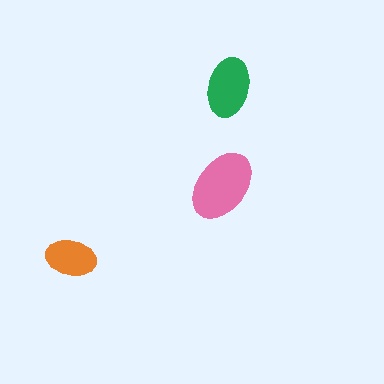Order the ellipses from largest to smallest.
the pink one, the green one, the orange one.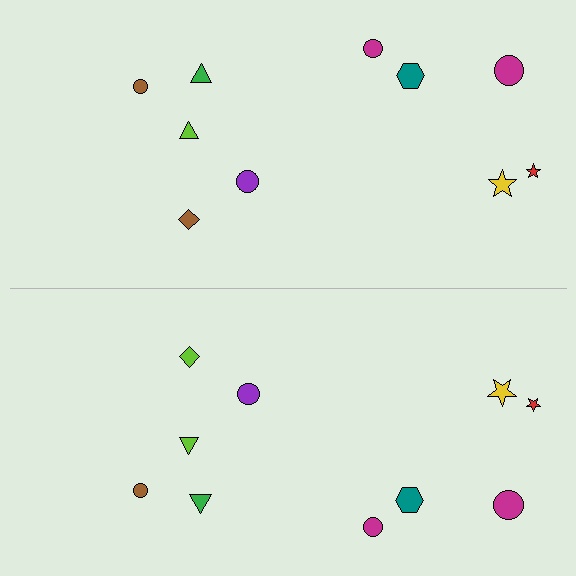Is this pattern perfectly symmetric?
No, the pattern is not perfectly symmetric. The lime diamond on the bottom side breaks the symmetry — its mirror counterpart is brown.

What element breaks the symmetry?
The lime diamond on the bottom side breaks the symmetry — its mirror counterpart is brown.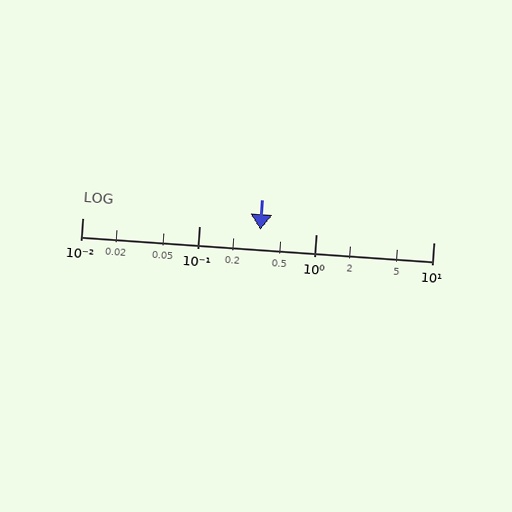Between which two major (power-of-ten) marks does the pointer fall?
The pointer is between 0.1 and 1.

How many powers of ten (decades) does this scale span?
The scale spans 3 decades, from 0.01 to 10.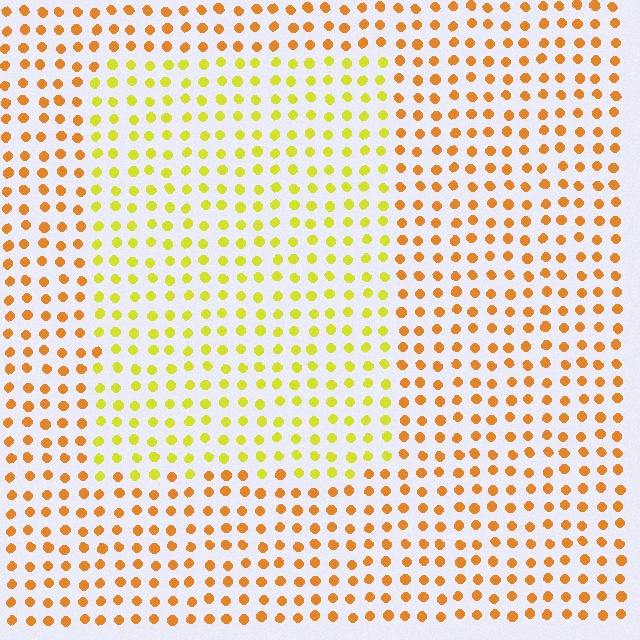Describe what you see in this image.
The image is filled with small orange elements in a uniform arrangement. A rectangle-shaped region is visible where the elements are tinted to a slightly different hue, forming a subtle color boundary.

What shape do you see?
I see a rectangle.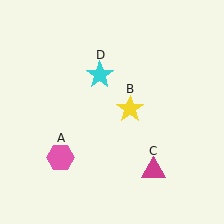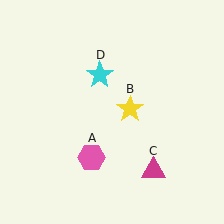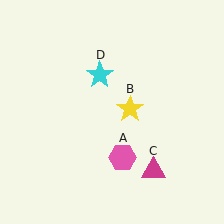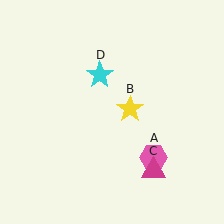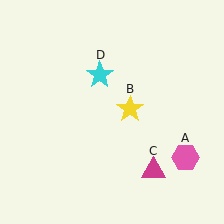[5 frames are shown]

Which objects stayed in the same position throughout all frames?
Yellow star (object B) and magenta triangle (object C) and cyan star (object D) remained stationary.